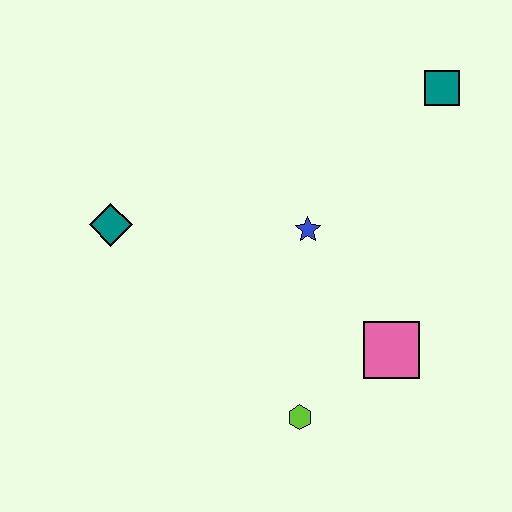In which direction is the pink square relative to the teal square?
The pink square is below the teal square.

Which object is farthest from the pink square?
The teal diamond is farthest from the pink square.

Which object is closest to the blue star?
The pink square is closest to the blue star.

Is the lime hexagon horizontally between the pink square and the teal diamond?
Yes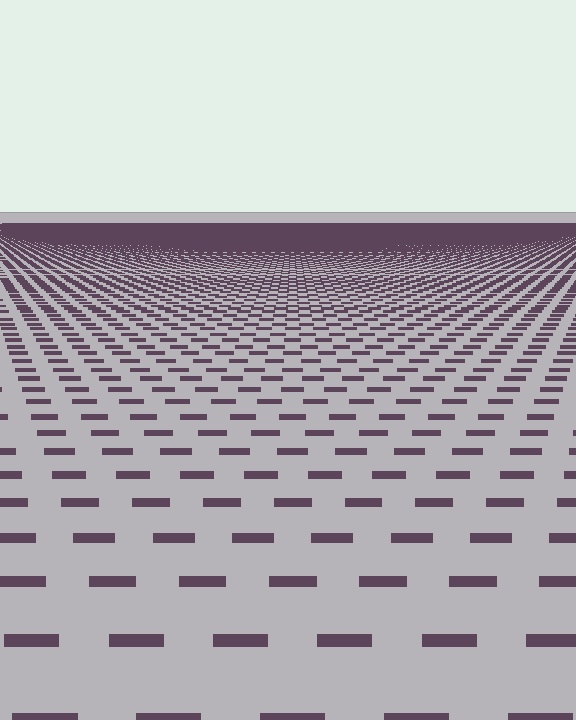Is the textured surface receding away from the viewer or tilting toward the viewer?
The surface is receding away from the viewer. Texture elements get smaller and denser toward the top.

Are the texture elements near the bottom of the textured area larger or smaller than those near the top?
Larger. Near the bottom, elements are closer to the viewer and appear at a bigger on-screen size.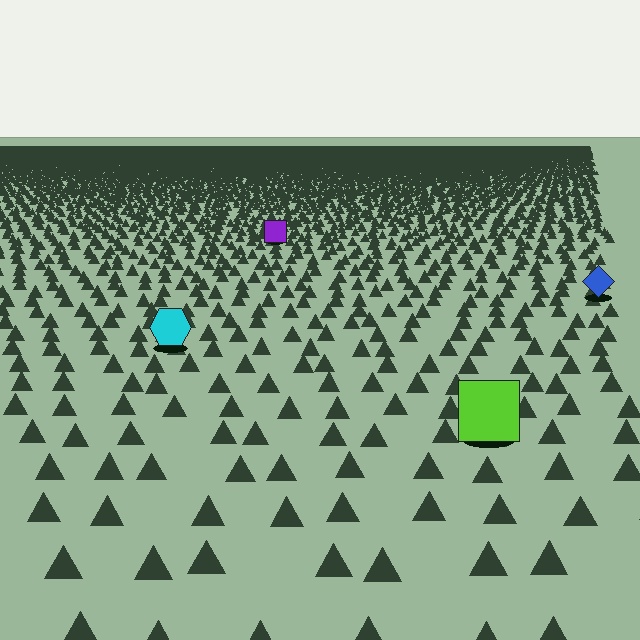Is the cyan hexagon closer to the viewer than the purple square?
Yes. The cyan hexagon is closer — you can tell from the texture gradient: the ground texture is coarser near it.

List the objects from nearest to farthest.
From nearest to farthest: the lime square, the cyan hexagon, the blue diamond, the purple square.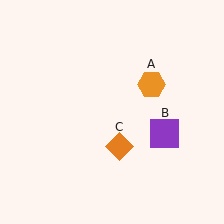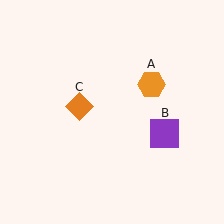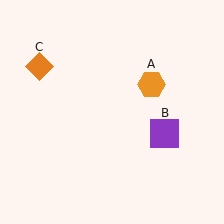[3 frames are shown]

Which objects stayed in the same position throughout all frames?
Orange hexagon (object A) and purple square (object B) remained stationary.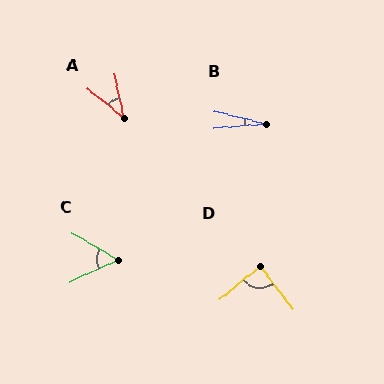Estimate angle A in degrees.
Approximately 39 degrees.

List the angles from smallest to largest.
B (19°), A (39°), C (54°), D (88°).